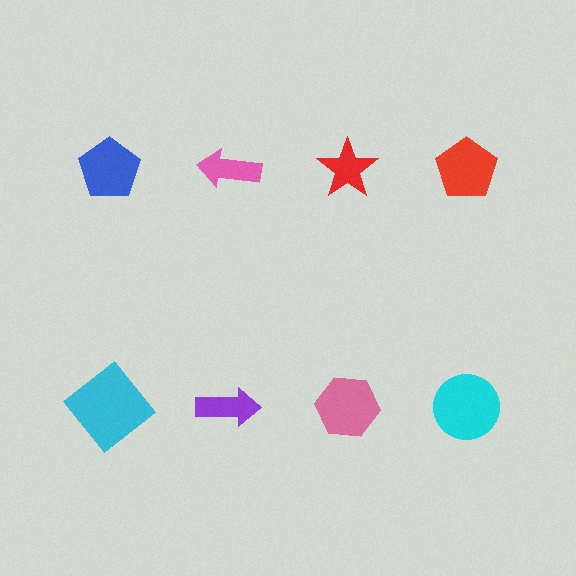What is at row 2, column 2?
A purple arrow.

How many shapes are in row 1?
4 shapes.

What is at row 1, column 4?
A red pentagon.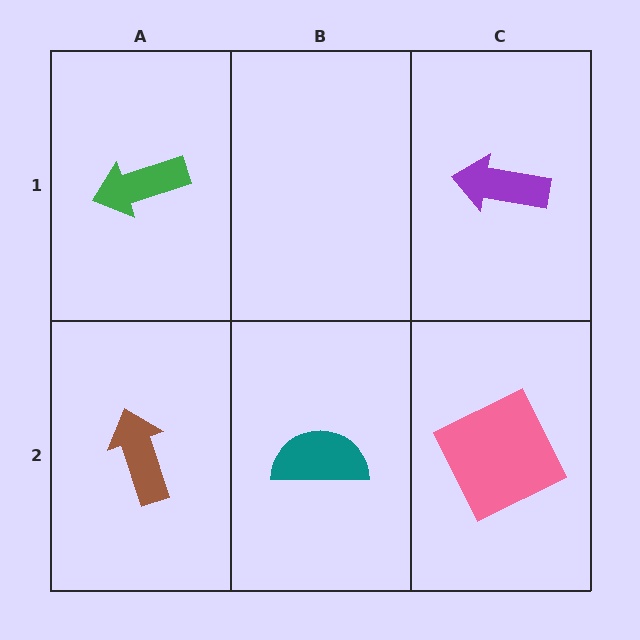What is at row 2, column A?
A brown arrow.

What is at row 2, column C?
A pink square.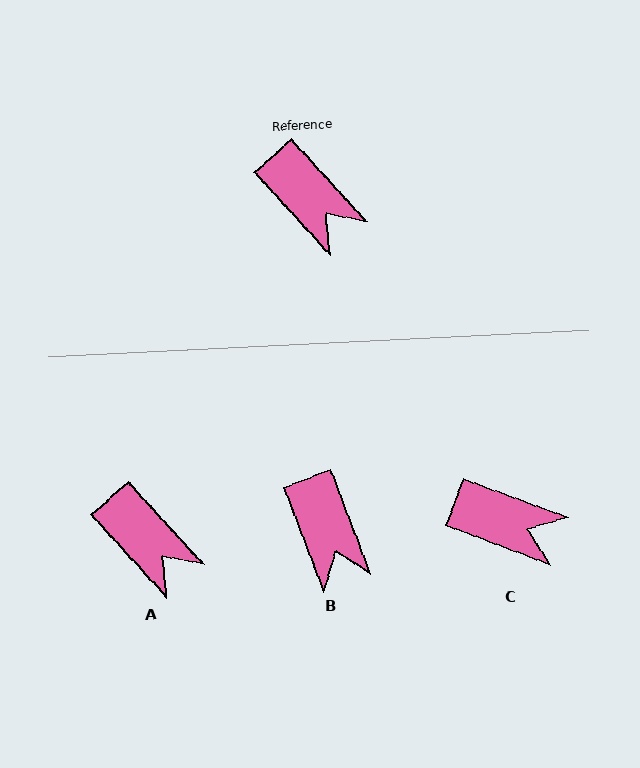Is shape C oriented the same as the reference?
No, it is off by about 27 degrees.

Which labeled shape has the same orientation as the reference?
A.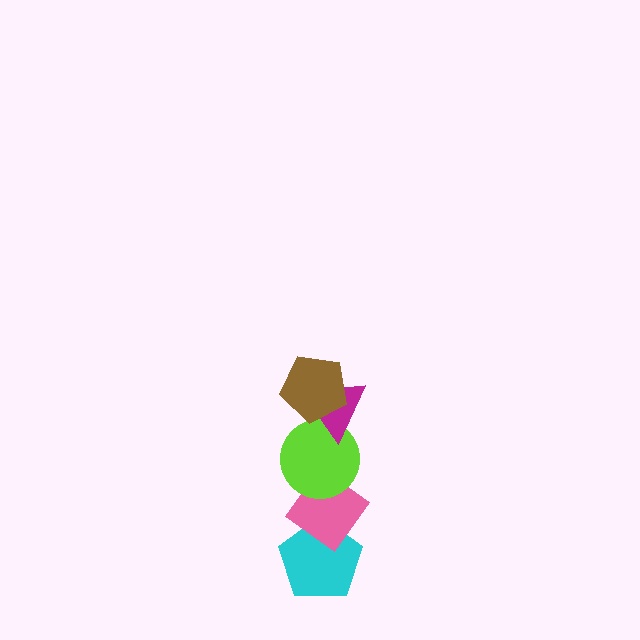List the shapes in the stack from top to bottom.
From top to bottom: the brown pentagon, the magenta triangle, the lime circle, the pink diamond, the cyan pentagon.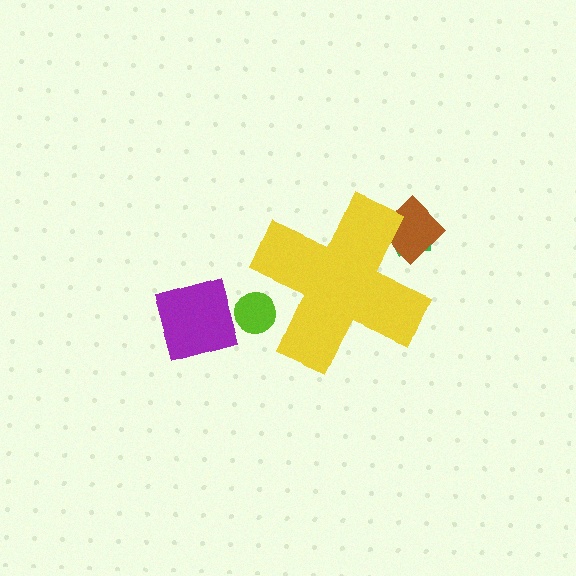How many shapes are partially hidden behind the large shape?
3 shapes are partially hidden.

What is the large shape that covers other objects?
A yellow cross.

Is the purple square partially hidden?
No, the purple square is fully visible.